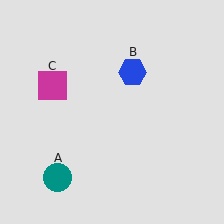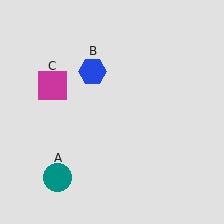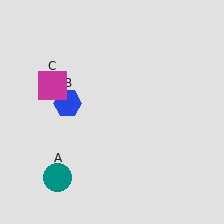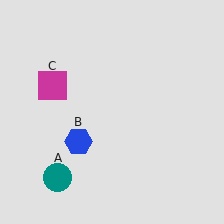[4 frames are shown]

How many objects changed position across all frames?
1 object changed position: blue hexagon (object B).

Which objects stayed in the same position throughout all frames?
Teal circle (object A) and magenta square (object C) remained stationary.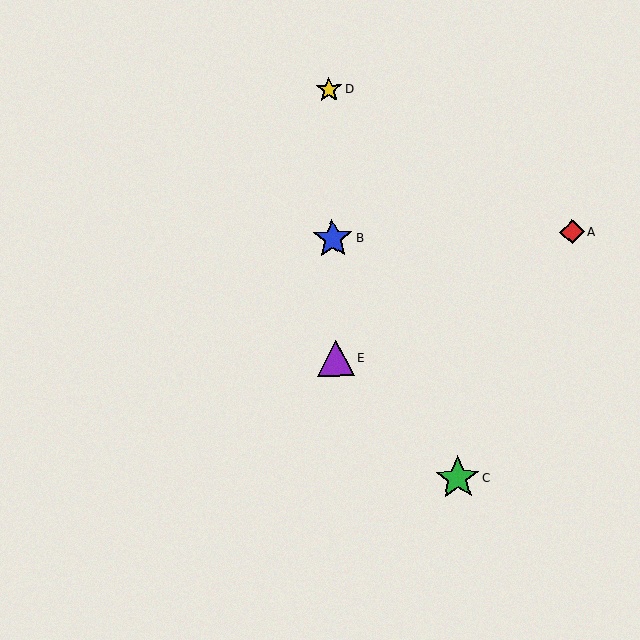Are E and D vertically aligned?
Yes, both are at x≈336.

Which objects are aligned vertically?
Objects B, D, E are aligned vertically.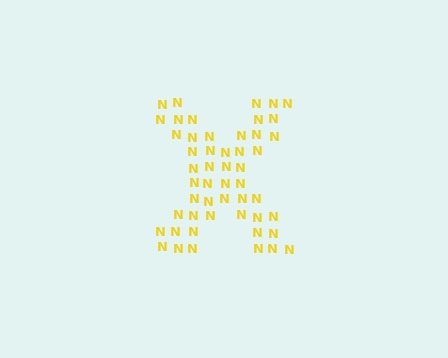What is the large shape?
The large shape is the letter X.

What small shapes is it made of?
It is made of small letter N's.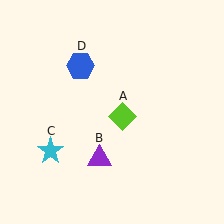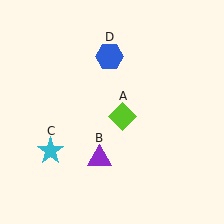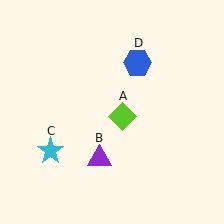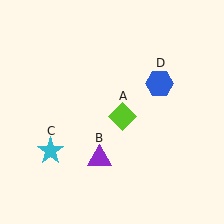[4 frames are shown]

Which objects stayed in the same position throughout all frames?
Lime diamond (object A) and purple triangle (object B) and cyan star (object C) remained stationary.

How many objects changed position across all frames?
1 object changed position: blue hexagon (object D).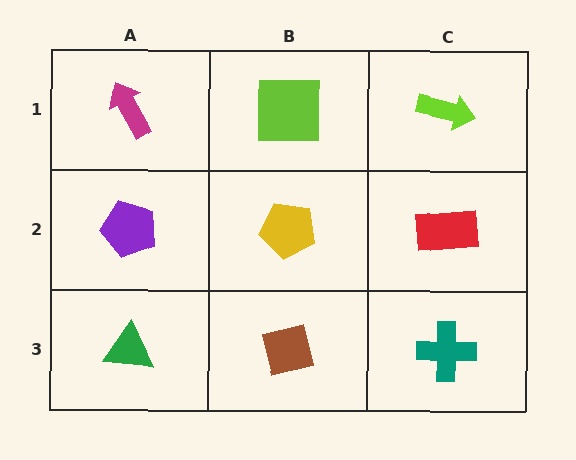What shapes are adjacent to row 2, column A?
A magenta arrow (row 1, column A), a green triangle (row 3, column A), a yellow pentagon (row 2, column B).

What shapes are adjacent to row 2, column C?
A lime arrow (row 1, column C), a teal cross (row 3, column C), a yellow pentagon (row 2, column B).